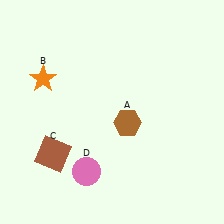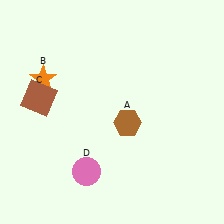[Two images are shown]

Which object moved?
The brown square (C) moved up.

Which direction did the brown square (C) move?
The brown square (C) moved up.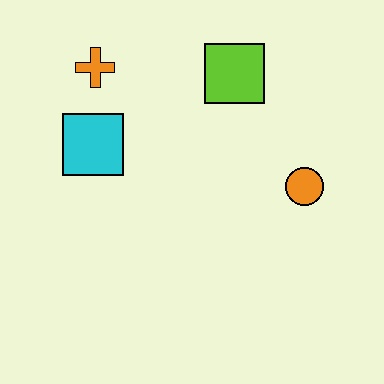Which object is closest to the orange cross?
The cyan square is closest to the orange cross.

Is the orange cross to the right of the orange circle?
No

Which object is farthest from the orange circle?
The orange cross is farthest from the orange circle.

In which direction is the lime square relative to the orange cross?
The lime square is to the right of the orange cross.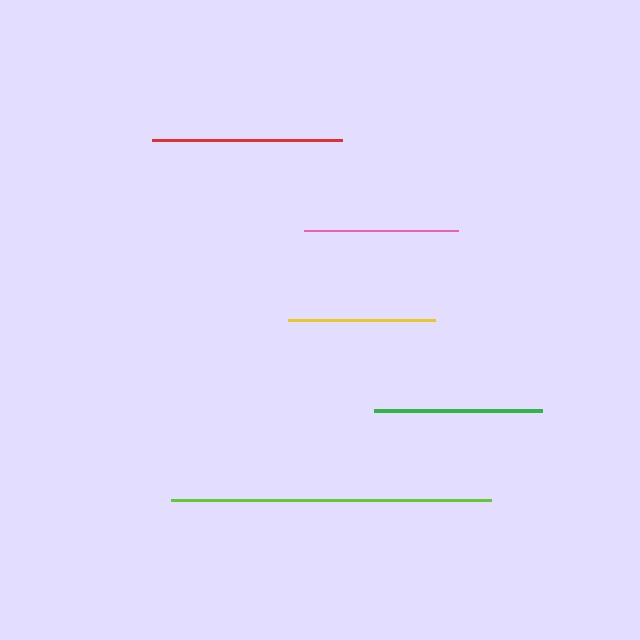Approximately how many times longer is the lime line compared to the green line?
The lime line is approximately 1.9 times the length of the green line.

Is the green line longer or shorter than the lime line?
The lime line is longer than the green line.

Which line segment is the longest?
The lime line is the longest at approximately 320 pixels.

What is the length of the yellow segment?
The yellow segment is approximately 146 pixels long.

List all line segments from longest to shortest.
From longest to shortest: lime, red, green, pink, yellow.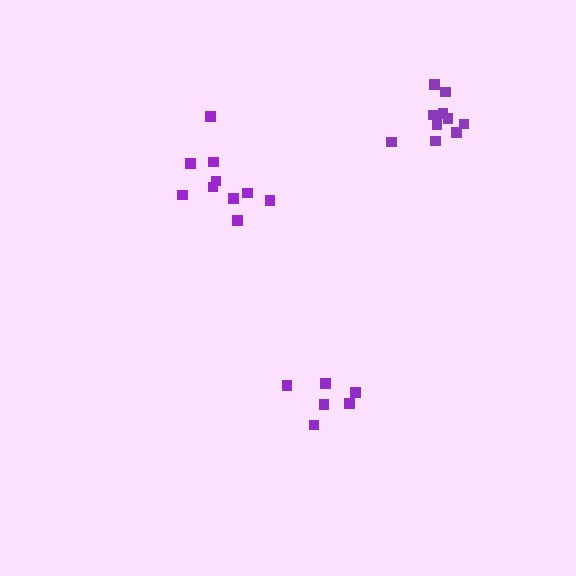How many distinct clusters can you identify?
There are 3 distinct clusters.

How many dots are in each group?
Group 1: 6 dots, Group 2: 10 dots, Group 3: 10 dots (26 total).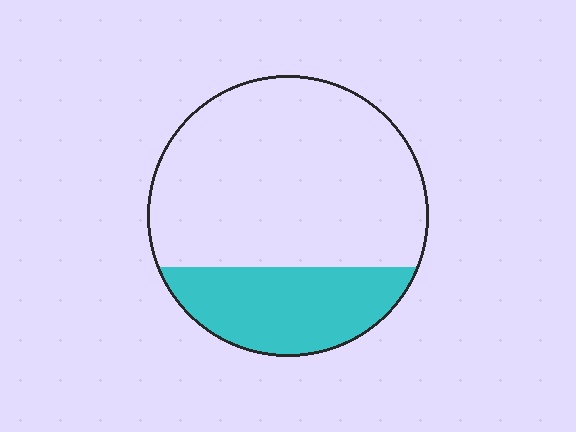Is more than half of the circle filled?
No.